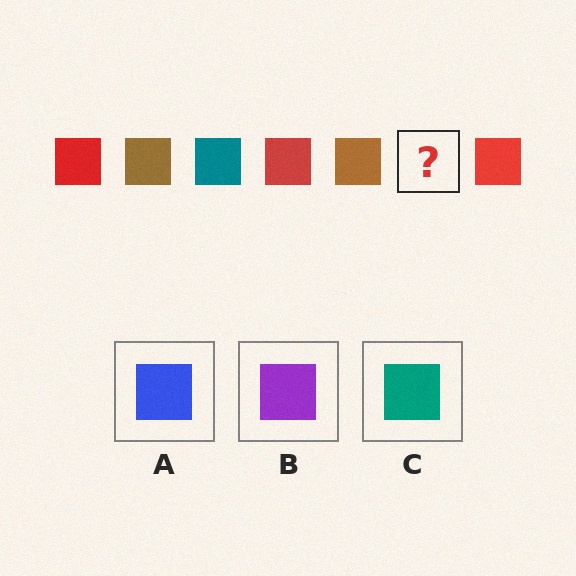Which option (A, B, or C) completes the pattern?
C.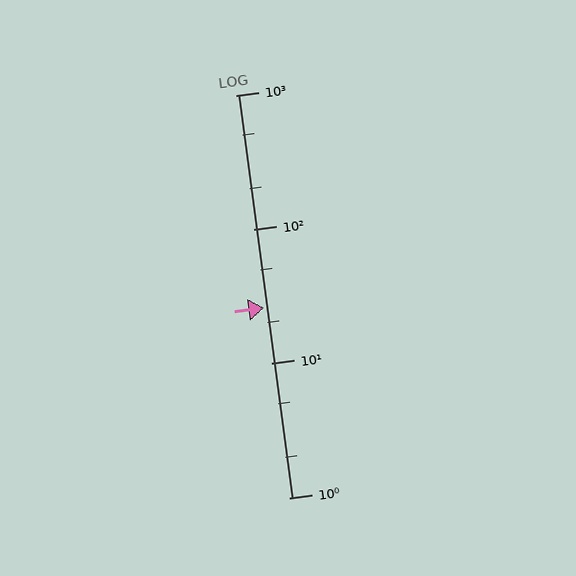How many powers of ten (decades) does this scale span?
The scale spans 3 decades, from 1 to 1000.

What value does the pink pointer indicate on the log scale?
The pointer indicates approximately 26.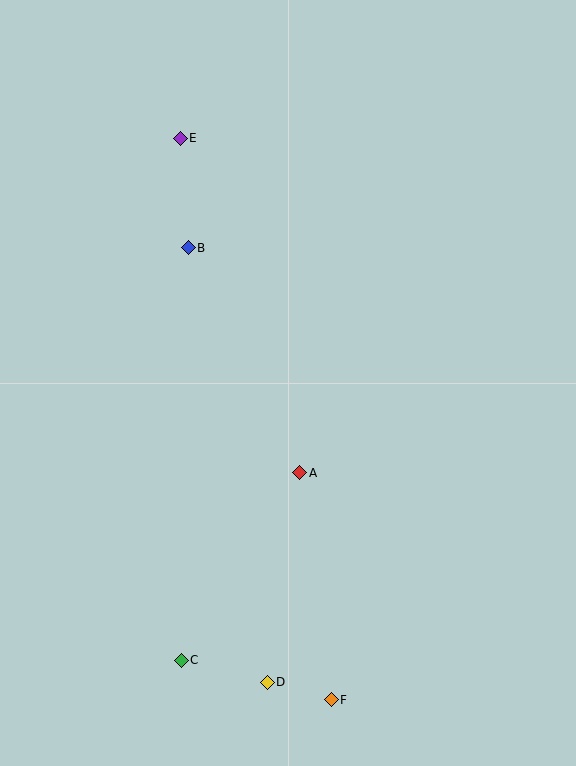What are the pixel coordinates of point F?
Point F is at (331, 700).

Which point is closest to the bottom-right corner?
Point F is closest to the bottom-right corner.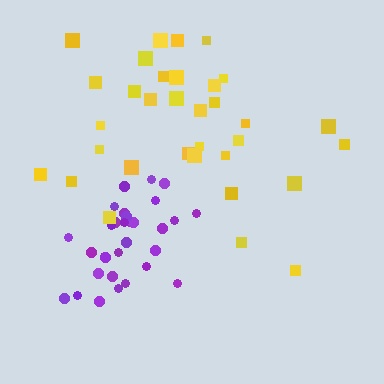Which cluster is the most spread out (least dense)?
Yellow.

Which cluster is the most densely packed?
Purple.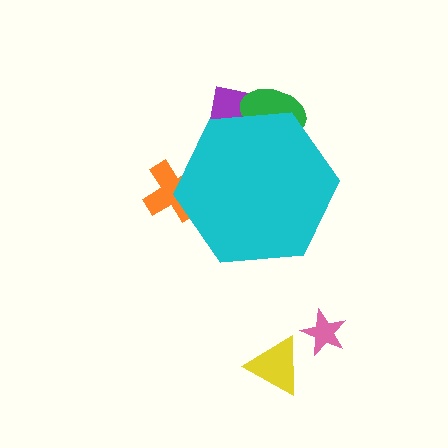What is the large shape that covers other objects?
A cyan hexagon.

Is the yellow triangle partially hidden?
No, the yellow triangle is fully visible.